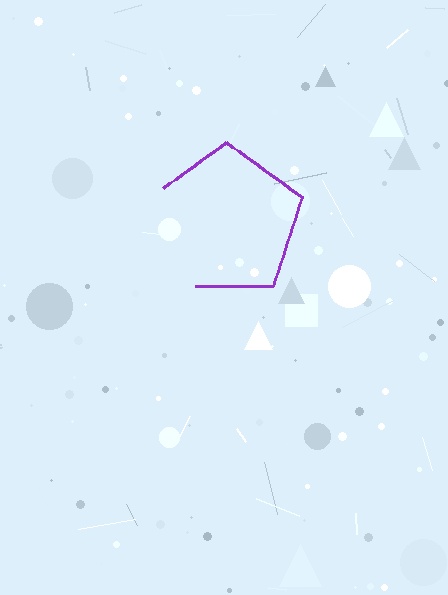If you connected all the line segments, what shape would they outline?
They would outline a pentagon.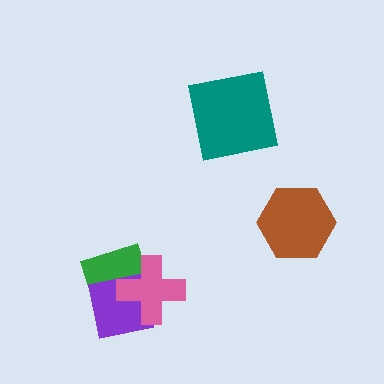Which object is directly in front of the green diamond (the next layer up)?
The purple square is directly in front of the green diamond.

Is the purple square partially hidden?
Yes, it is partially covered by another shape.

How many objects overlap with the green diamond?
2 objects overlap with the green diamond.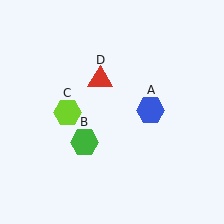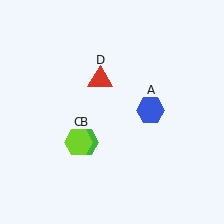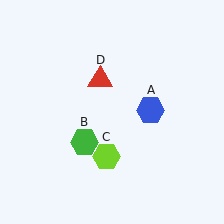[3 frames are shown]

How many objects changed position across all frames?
1 object changed position: lime hexagon (object C).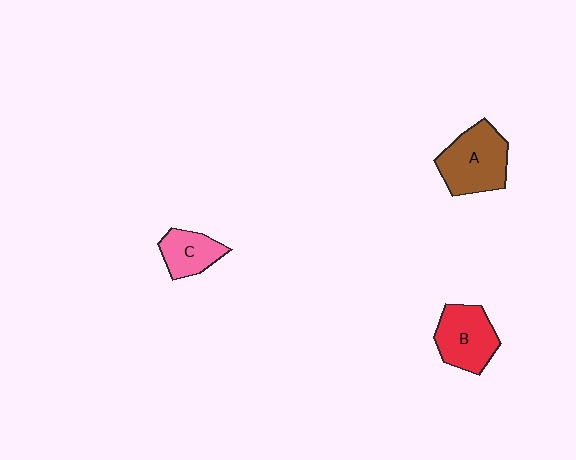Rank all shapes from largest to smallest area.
From largest to smallest: A (brown), B (red), C (pink).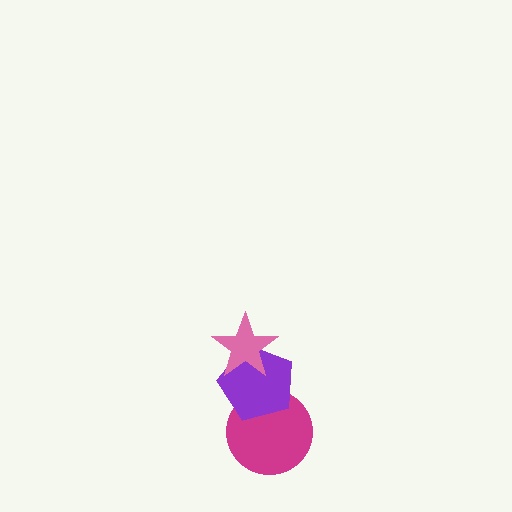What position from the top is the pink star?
The pink star is 1st from the top.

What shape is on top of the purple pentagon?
The pink star is on top of the purple pentagon.